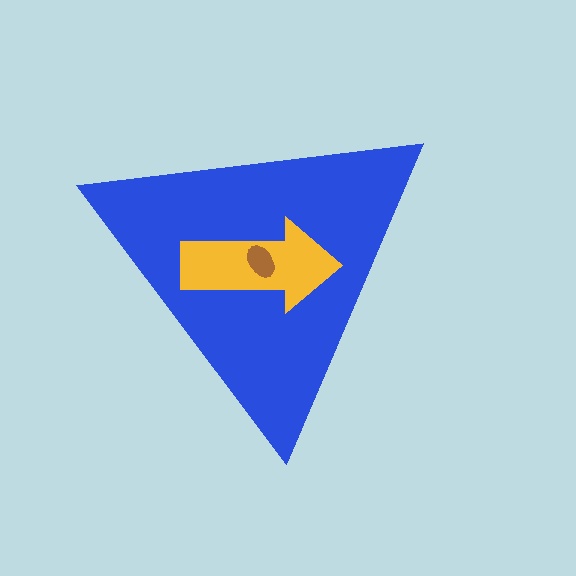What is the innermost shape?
The brown ellipse.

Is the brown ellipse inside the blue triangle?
Yes.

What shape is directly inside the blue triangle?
The yellow arrow.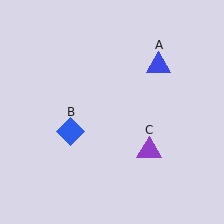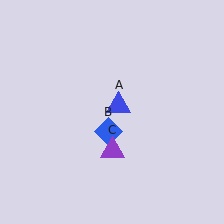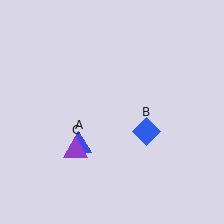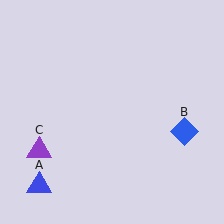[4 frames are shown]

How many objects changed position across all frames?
3 objects changed position: blue triangle (object A), blue diamond (object B), purple triangle (object C).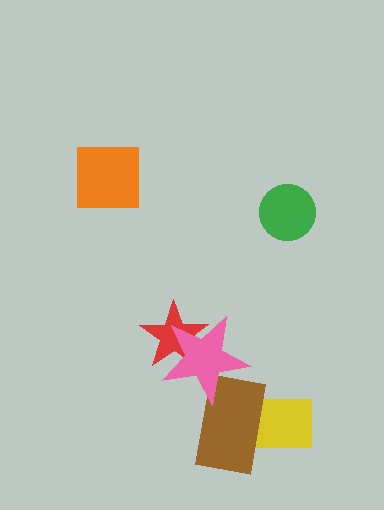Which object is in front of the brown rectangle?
The pink star is in front of the brown rectangle.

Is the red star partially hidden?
Yes, it is partially covered by another shape.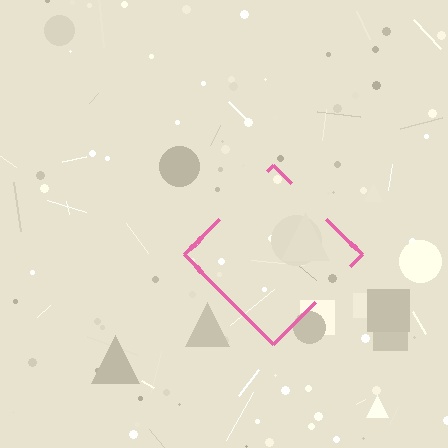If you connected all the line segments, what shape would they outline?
They would outline a diamond.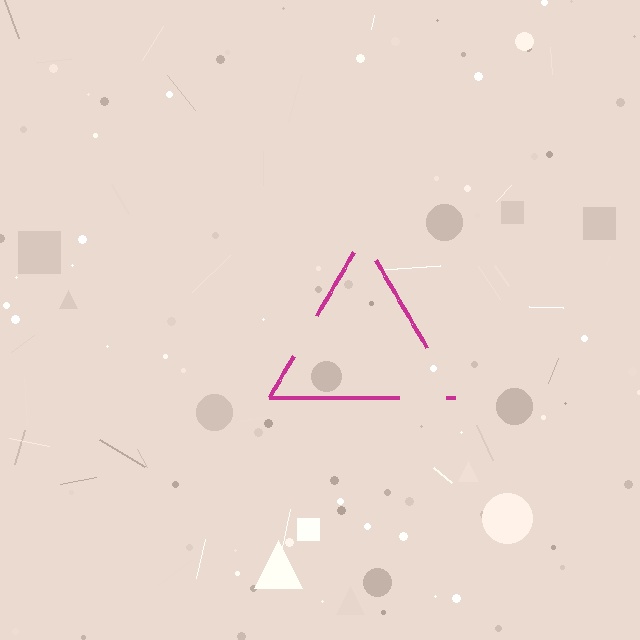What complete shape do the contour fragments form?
The contour fragments form a triangle.